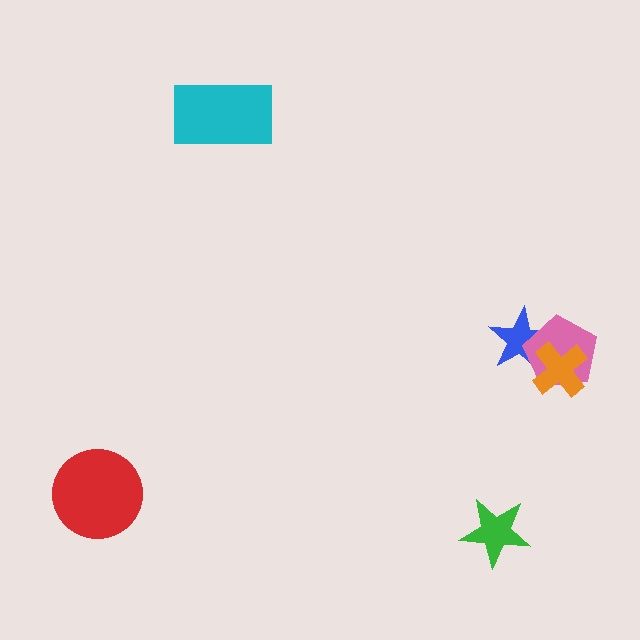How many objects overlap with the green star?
0 objects overlap with the green star.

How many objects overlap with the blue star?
2 objects overlap with the blue star.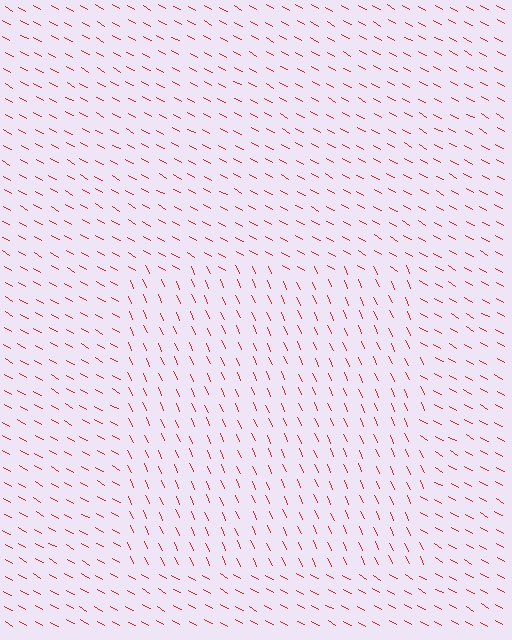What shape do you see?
I see a rectangle.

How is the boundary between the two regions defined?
The boundary is defined purely by a change in line orientation (approximately 37 degrees difference). All lines are the same color and thickness.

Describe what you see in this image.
The image is filled with small red line segments. A rectangle region in the image has lines oriented differently from the surrounding lines, creating a visible texture boundary.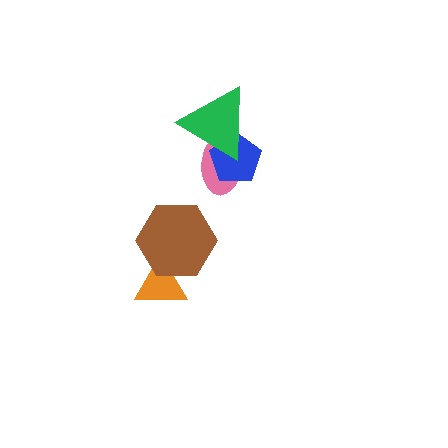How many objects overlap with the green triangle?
2 objects overlap with the green triangle.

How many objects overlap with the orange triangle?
1 object overlaps with the orange triangle.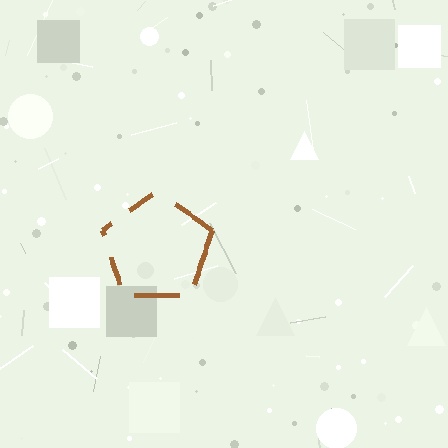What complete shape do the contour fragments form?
The contour fragments form a pentagon.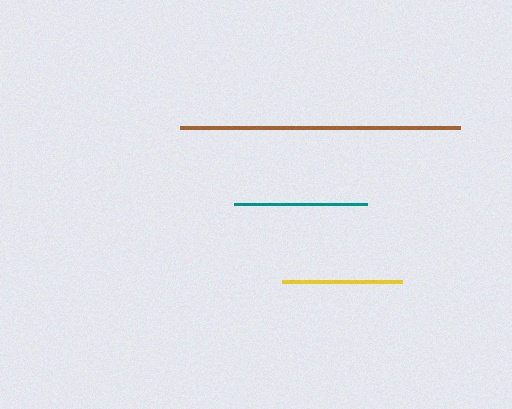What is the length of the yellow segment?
The yellow segment is approximately 120 pixels long.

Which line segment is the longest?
The brown line is the longest at approximately 280 pixels.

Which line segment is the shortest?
The yellow line is the shortest at approximately 120 pixels.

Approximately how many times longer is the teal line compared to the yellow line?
The teal line is approximately 1.1 times the length of the yellow line.